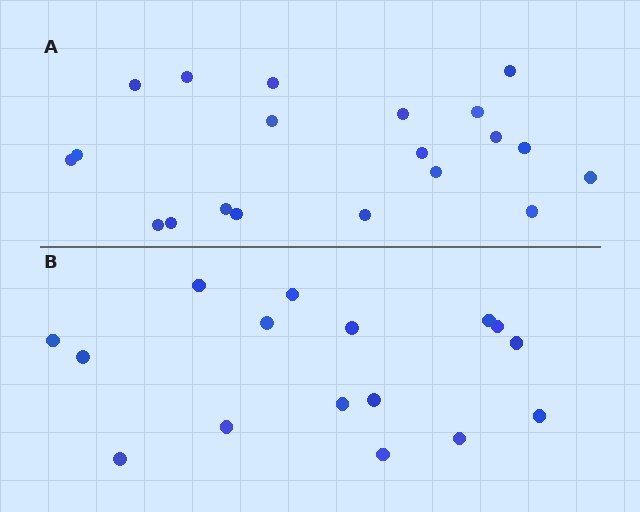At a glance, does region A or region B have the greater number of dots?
Region A (the top region) has more dots.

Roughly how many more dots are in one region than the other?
Region A has about 4 more dots than region B.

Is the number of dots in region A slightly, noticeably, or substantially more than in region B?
Region A has noticeably more, but not dramatically so. The ratio is roughly 1.2 to 1.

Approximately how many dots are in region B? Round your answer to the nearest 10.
About 20 dots. (The exact count is 16, which rounds to 20.)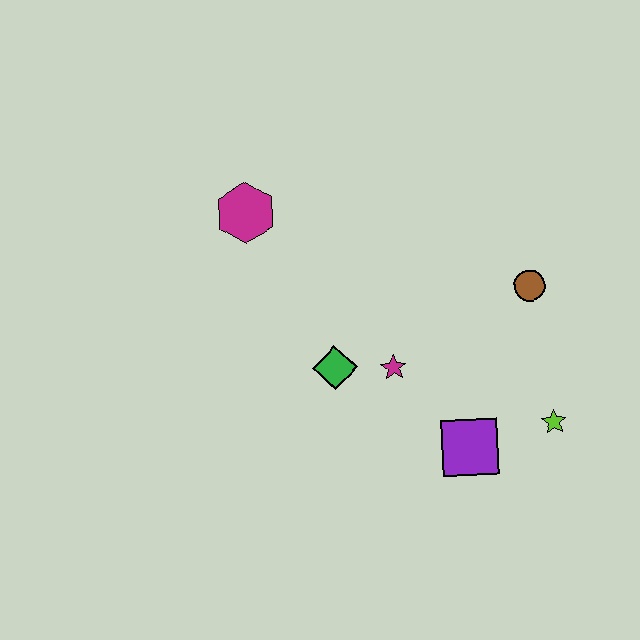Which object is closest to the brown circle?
The lime star is closest to the brown circle.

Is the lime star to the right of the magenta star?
Yes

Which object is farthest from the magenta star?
The magenta hexagon is farthest from the magenta star.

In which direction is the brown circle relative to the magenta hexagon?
The brown circle is to the right of the magenta hexagon.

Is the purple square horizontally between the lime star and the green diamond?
Yes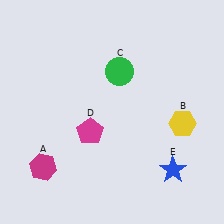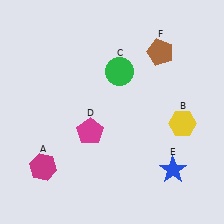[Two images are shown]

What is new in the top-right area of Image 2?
A brown pentagon (F) was added in the top-right area of Image 2.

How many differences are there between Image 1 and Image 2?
There is 1 difference between the two images.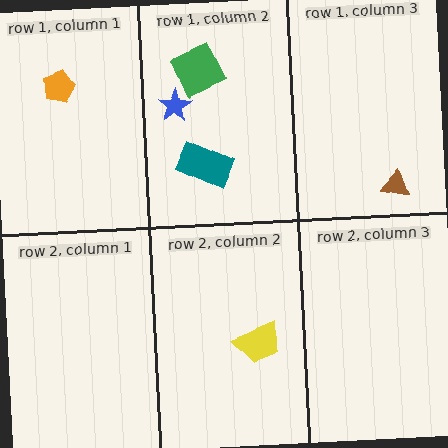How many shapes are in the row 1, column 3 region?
1.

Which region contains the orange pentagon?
The row 1, column 1 region.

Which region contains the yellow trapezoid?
The row 2, column 2 region.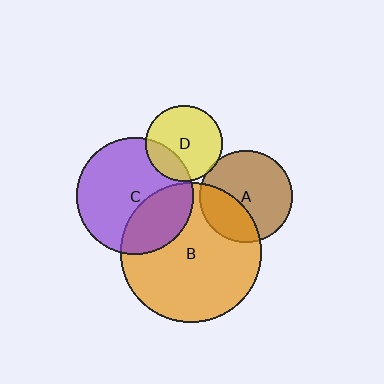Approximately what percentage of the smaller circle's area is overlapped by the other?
Approximately 35%.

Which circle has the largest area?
Circle B (orange).